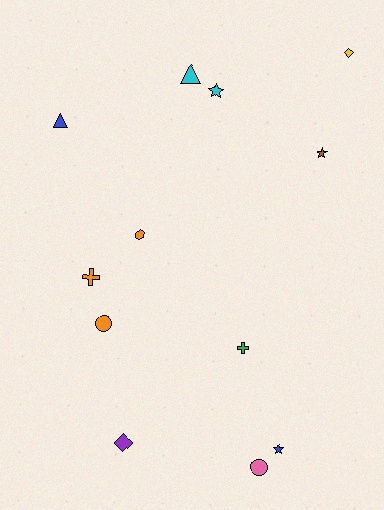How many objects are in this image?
There are 12 objects.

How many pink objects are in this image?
There is 1 pink object.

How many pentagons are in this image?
There are no pentagons.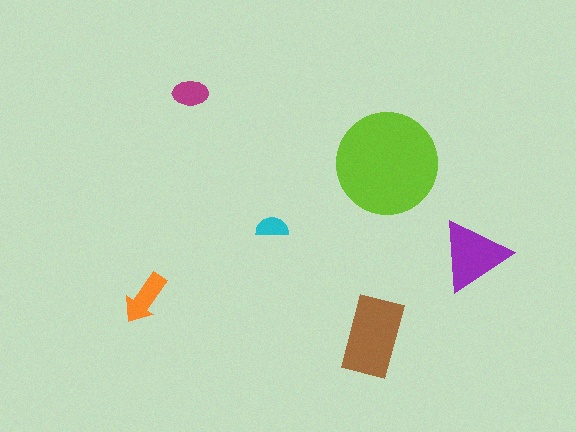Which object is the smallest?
The cyan semicircle.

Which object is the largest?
The lime circle.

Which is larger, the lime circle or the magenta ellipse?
The lime circle.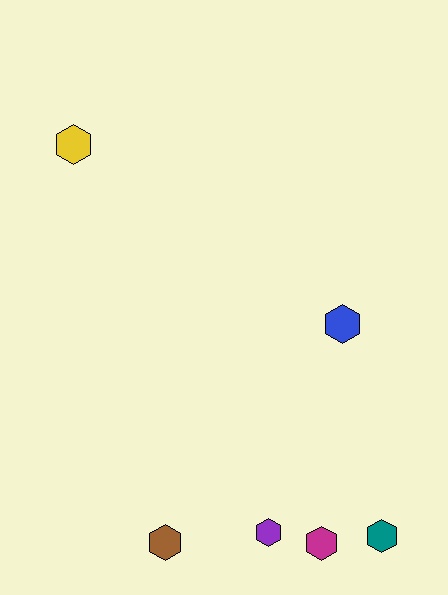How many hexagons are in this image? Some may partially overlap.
There are 6 hexagons.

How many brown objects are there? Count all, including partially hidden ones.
There is 1 brown object.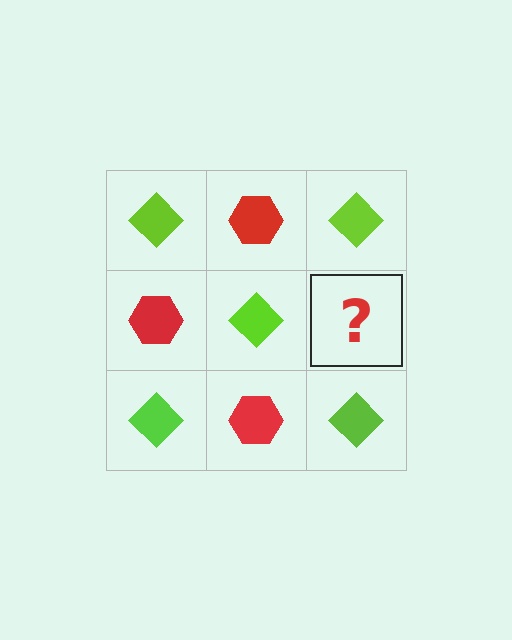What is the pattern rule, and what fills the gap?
The rule is that it alternates lime diamond and red hexagon in a checkerboard pattern. The gap should be filled with a red hexagon.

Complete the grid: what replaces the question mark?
The question mark should be replaced with a red hexagon.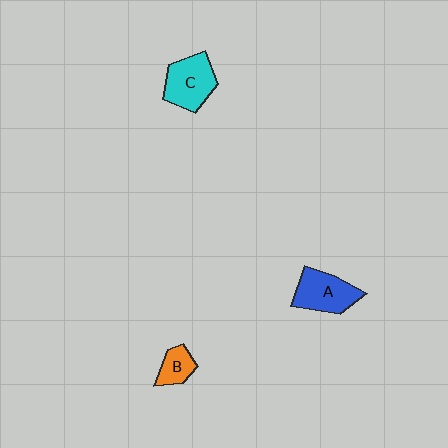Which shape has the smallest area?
Shape B (orange).